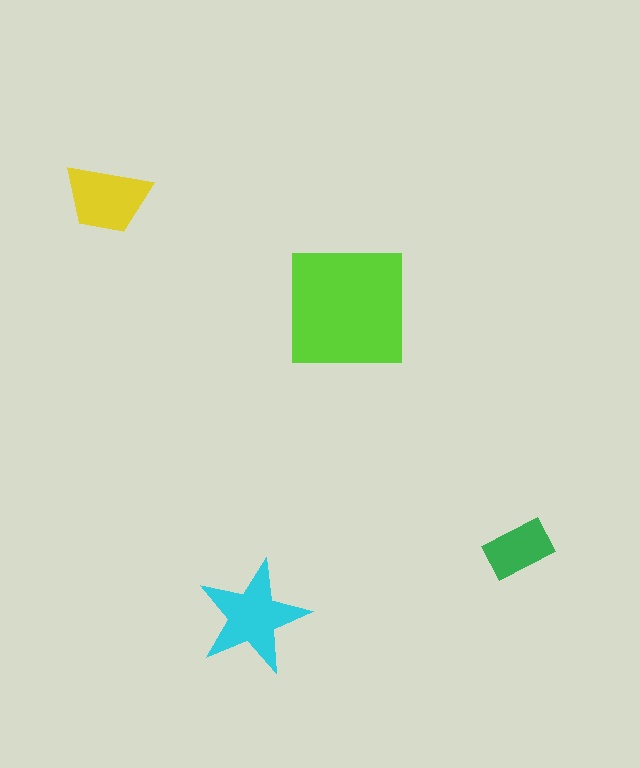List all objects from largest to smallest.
The lime square, the cyan star, the yellow trapezoid, the green rectangle.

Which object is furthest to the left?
The yellow trapezoid is leftmost.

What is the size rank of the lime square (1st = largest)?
1st.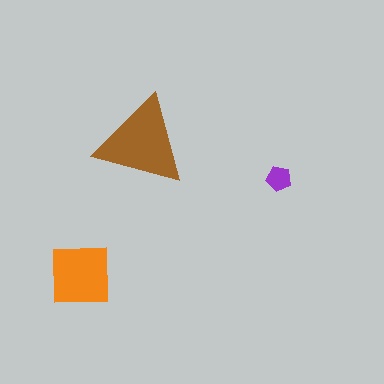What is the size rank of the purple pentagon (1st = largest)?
3rd.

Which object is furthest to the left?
The orange square is leftmost.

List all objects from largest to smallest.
The brown triangle, the orange square, the purple pentagon.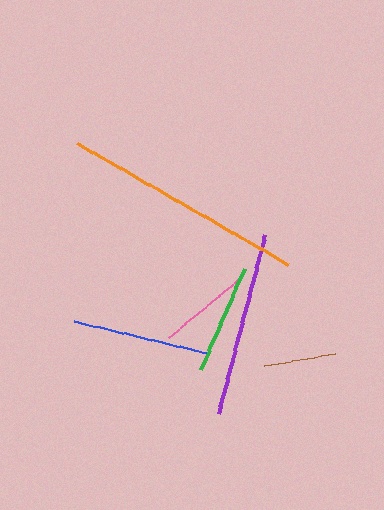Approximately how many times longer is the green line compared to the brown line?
The green line is approximately 1.5 times the length of the brown line.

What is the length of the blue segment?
The blue segment is approximately 135 pixels long.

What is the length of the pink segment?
The pink segment is approximately 94 pixels long.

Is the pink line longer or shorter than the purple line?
The purple line is longer than the pink line.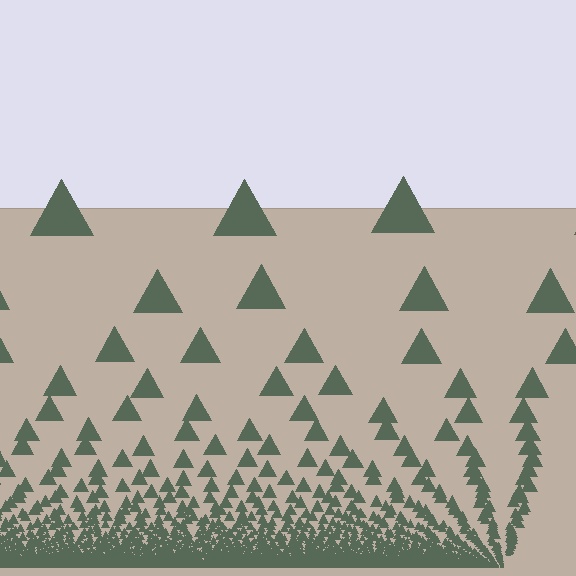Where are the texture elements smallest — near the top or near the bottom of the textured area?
Near the bottom.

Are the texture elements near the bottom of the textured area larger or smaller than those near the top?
Smaller. The gradient is inverted — elements near the bottom are smaller and denser.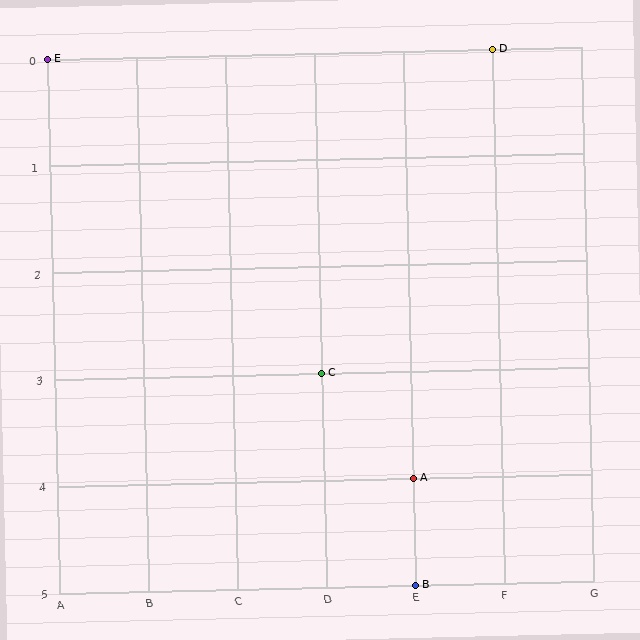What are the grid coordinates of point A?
Point A is at grid coordinates (E, 4).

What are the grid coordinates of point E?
Point E is at grid coordinates (A, 0).